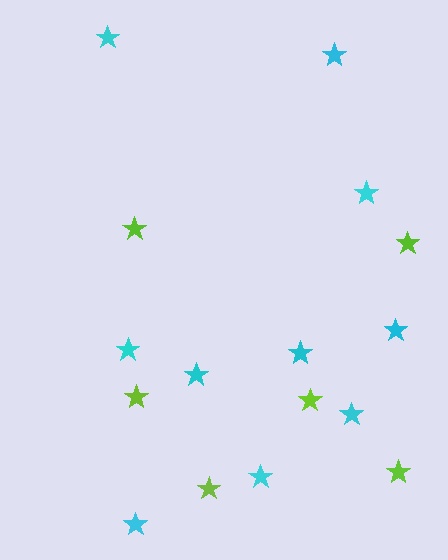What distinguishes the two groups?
There are 2 groups: one group of cyan stars (10) and one group of lime stars (6).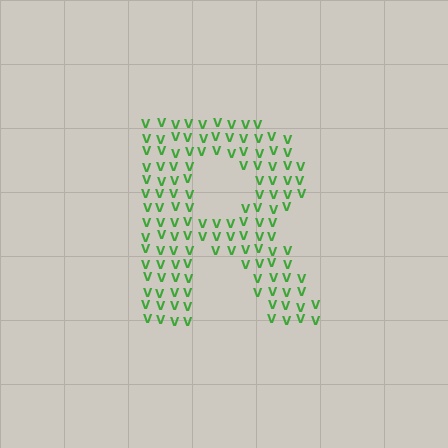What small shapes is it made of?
It is made of small letter V's.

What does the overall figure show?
The overall figure shows the letter R.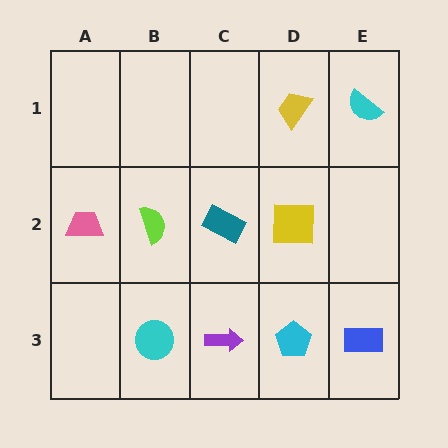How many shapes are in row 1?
2 shapes.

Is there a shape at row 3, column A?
No, that cell is empty.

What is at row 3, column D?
A cyan pentagon.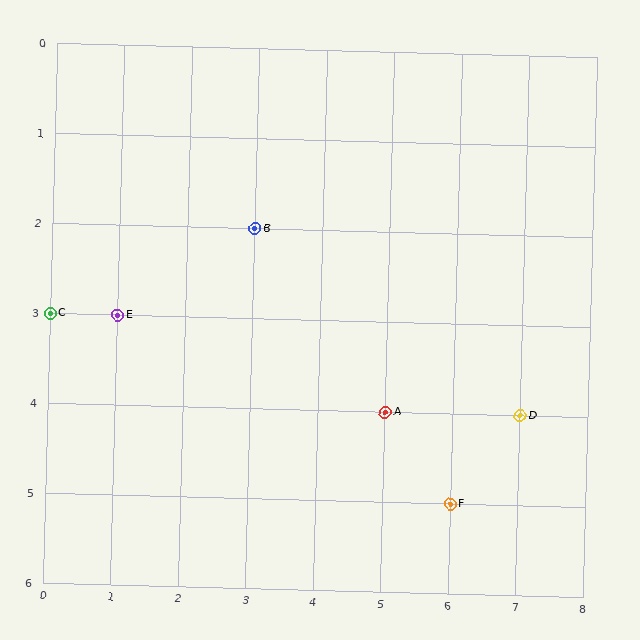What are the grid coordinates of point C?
Point C is at grid coordinates (0, 3).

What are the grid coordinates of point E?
Point E is at grid coordinates (1, 3).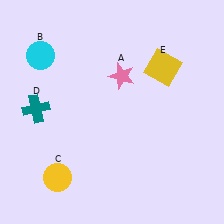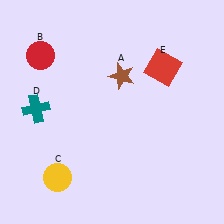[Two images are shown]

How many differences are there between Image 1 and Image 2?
There are 3 differences between the two images.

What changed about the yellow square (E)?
In Image 1, E is yellow. In Image 2, it changed to red.